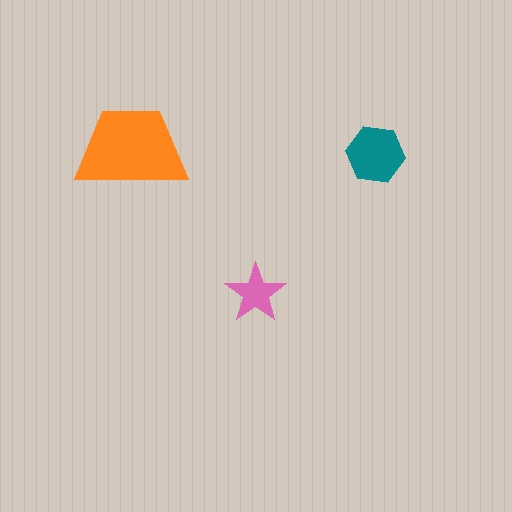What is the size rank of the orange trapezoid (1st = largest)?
1st.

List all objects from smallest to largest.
The pink star, the teal hexagon, the orange trapezoid.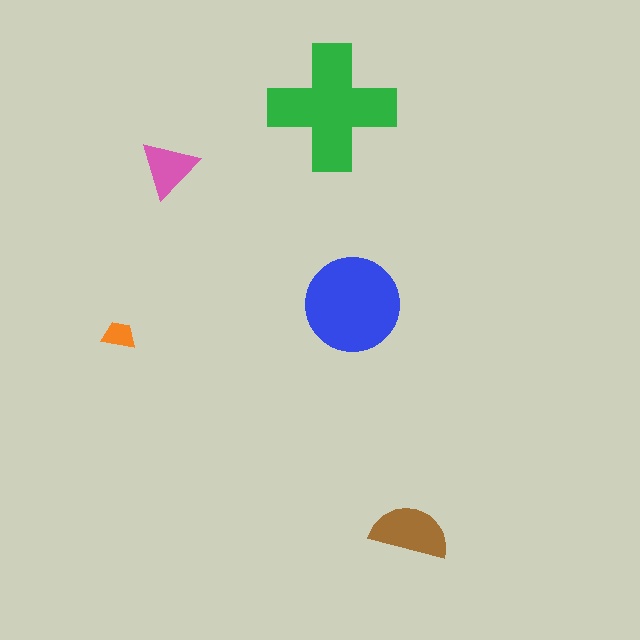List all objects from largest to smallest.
The green cross, the blue circle, the brown semicircle, the pink triangle, the orange trapezoid.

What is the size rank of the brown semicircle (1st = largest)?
3rd.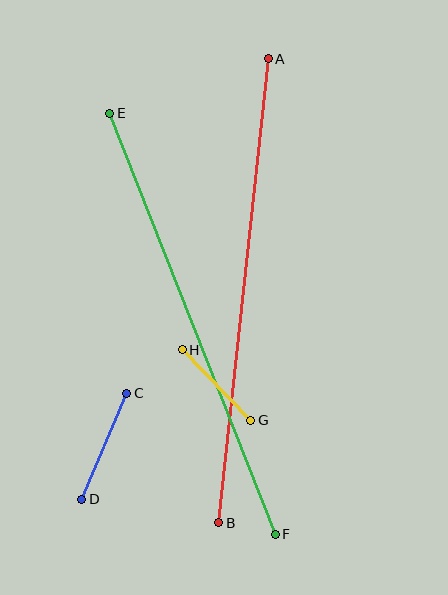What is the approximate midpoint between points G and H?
The midpoint is at approximately (217, 385) pixels.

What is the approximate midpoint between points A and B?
The midpoint is at approximately (243, 291) pixels.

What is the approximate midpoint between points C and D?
The midpoint is at approximately (104, 446) pixels.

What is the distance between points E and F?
The distance is approximately 452 pixels.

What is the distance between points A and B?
The distance is approximately 467 pixels.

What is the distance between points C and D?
The distance is approximately 115 pixels.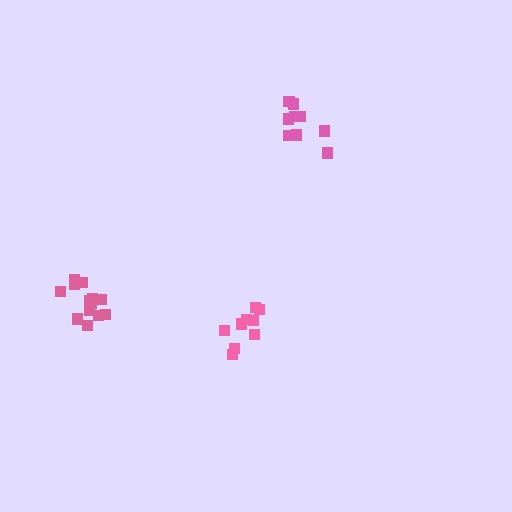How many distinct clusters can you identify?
There are 3 distinct clusters.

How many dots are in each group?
Group 1: 13 dots, Group 2: 9 dots, Group 3: 9 dots (31 total).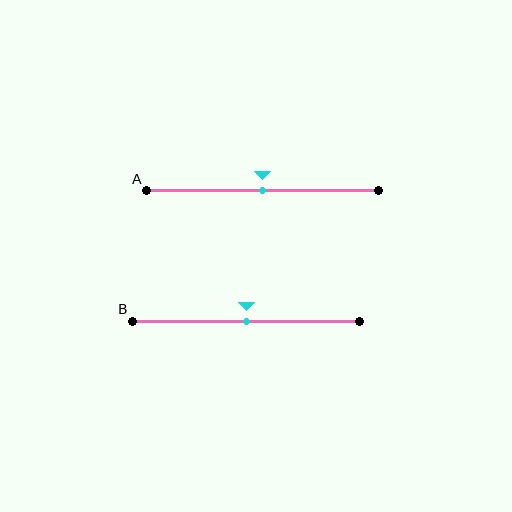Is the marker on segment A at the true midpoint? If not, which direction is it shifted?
Yes, the marker on segment A is at the true midpoint.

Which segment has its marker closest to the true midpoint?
Segment A has its marker closest to the true midpoint.